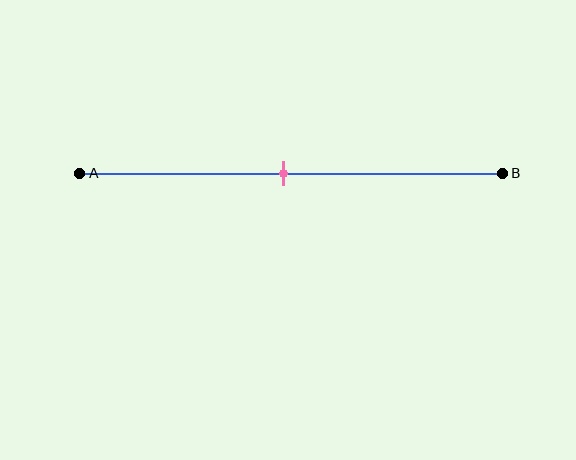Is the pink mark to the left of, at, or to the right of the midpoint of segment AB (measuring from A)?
The pink mark is approximately at the midpoint of segment AB.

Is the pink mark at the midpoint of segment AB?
Yes, the mark is approximately at the midpoint.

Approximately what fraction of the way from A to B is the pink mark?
The pink mark is approximately 50% of the way from A to B.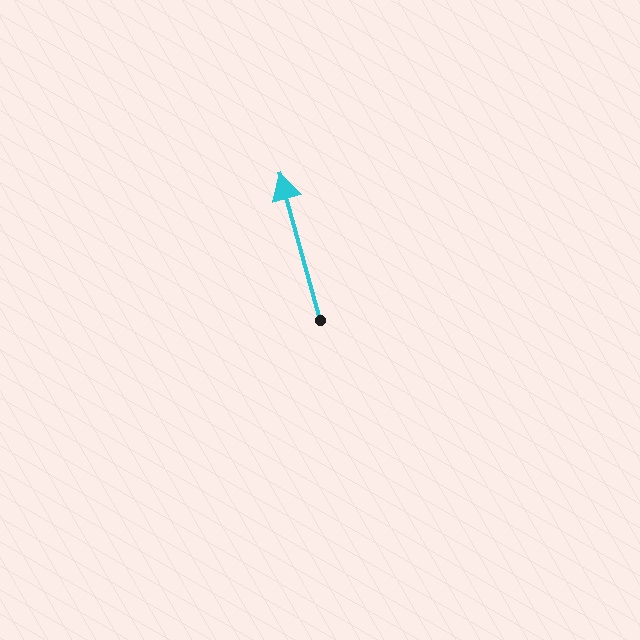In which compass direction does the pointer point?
North.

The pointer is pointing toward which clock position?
Roughly 11 o'clock.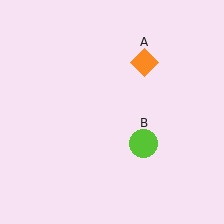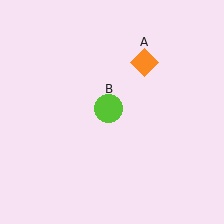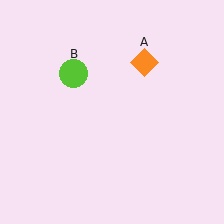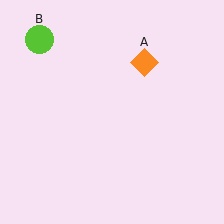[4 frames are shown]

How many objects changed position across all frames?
1 object changed position: lime circle (object B).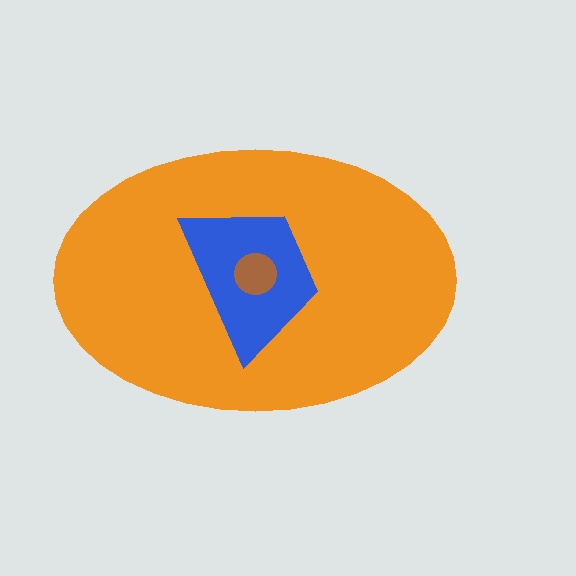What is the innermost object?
The brown circle.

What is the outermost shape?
The orange ellipse.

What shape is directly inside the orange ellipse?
The blue trapezoid.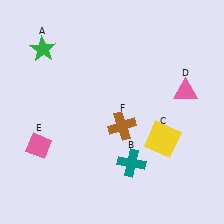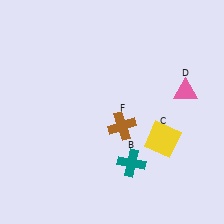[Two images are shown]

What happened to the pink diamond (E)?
The pink diamond (E) was removed in Image 2. It was in the bottom-left area of Image 1.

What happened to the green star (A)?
The green star (A) was removed in Image 2. It was in the top-left area of Image 1.